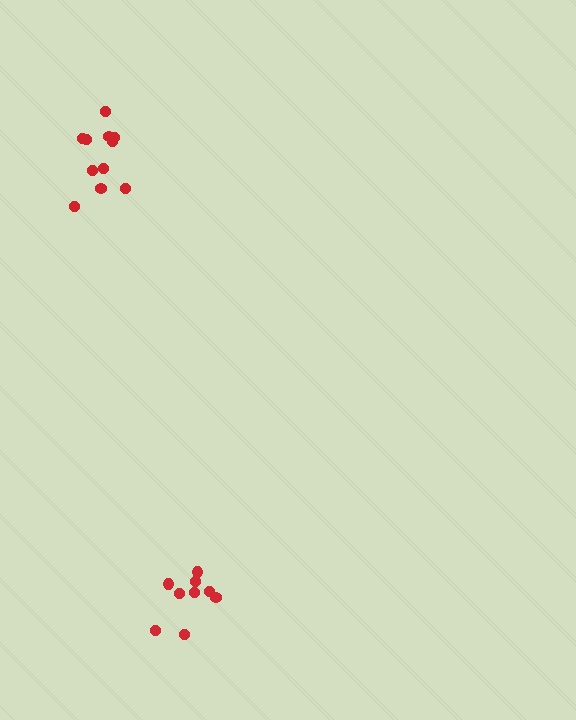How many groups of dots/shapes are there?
There are 2 groups.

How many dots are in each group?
Group 1: 11 dots, Group 2: 9 dots (20 total).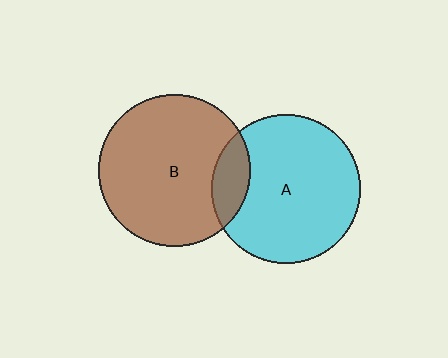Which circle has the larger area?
Circle B (brown).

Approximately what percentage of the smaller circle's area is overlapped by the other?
Approximately 15%.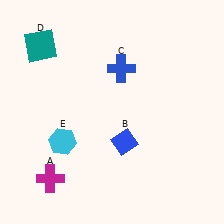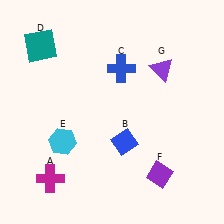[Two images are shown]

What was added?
A purple diamond (F), a purple triangle (G) were added in Image 2.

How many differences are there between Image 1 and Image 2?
There are 2 differences between the two images.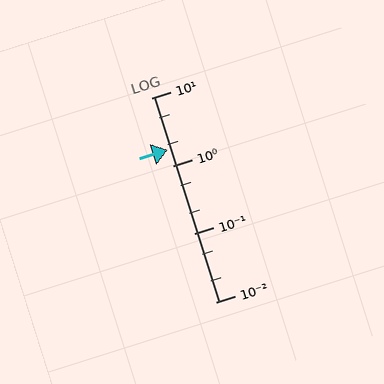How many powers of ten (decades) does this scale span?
The scale spans 3 decades, from 0.01 to 10.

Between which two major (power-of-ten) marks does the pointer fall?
The pointer is between 1 and 10.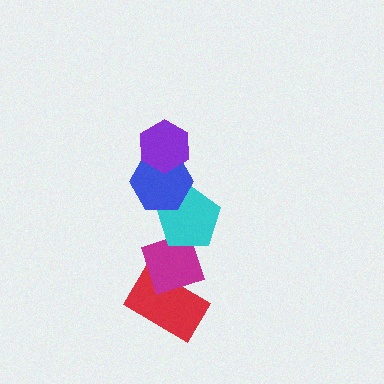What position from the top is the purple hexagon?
The purple hexagon is 1st from the top.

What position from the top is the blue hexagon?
The blue hexagon is 2nd from the top.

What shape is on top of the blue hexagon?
The purple hexagon is on top of the blue hexagon.